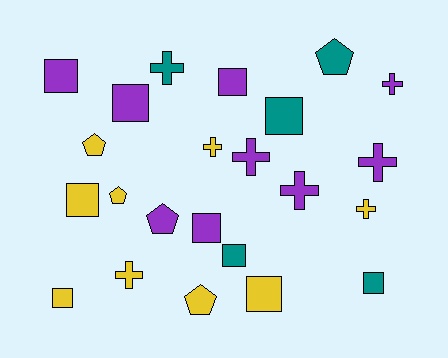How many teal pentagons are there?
There is 1 teal pentagon.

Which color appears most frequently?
Yellow, with 9 objects.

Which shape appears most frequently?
Square, with 10 objects.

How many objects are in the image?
There are 23 objects.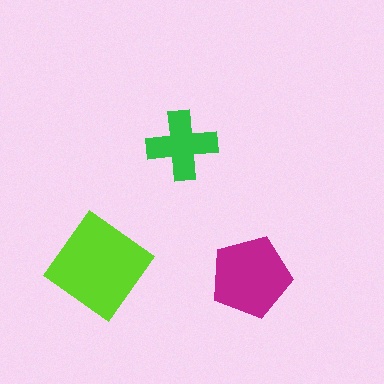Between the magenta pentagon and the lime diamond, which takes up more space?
The lime diamond.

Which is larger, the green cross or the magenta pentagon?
The magenta pentagon.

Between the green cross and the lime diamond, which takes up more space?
The lime diamond.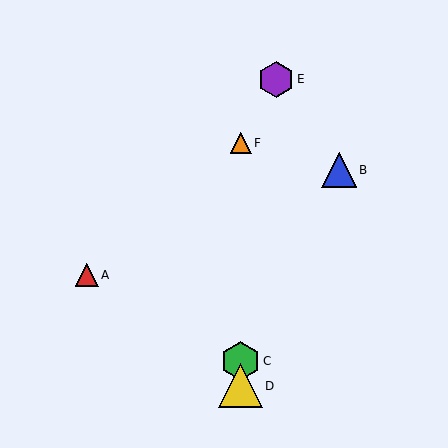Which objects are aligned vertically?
Objects C, D, F are aligned vertically.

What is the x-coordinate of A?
Object A is at x≈87.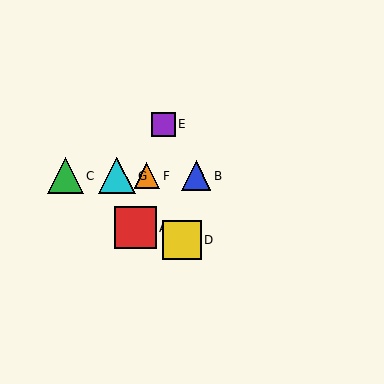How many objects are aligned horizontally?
4 objects (B, C, F, G) are aligned horizontally.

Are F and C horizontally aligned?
Yes, both are at y≈176.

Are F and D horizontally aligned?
No, F is at y≈176 and D is at y≈240.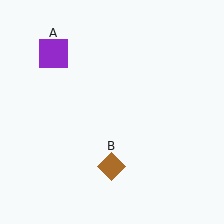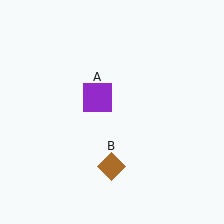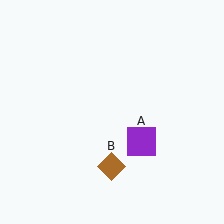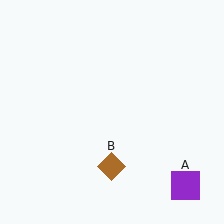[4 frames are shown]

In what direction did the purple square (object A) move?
The purple square (object A) moved down and to the right.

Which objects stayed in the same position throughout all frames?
Brown diamond (object B) remained stationary.